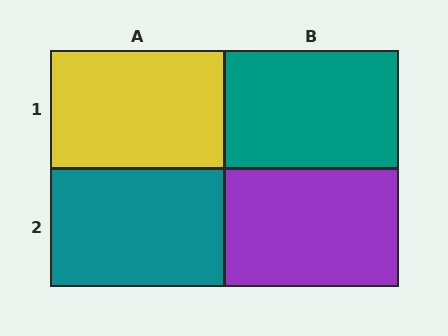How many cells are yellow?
1 cell is yellow.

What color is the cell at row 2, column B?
Purple.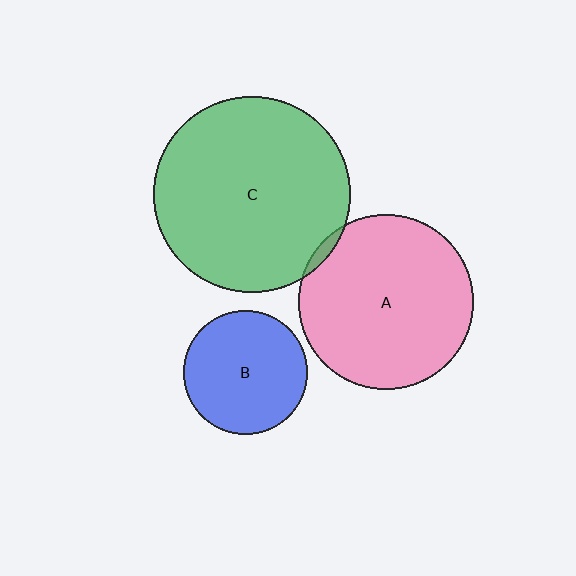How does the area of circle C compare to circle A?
Approximately 1.3 times.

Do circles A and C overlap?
Yes.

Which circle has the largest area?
Circle C (green).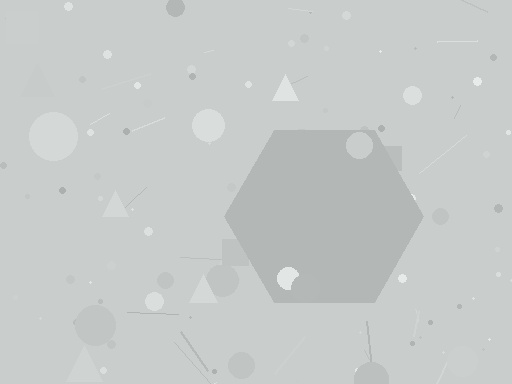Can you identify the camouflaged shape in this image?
The camouflaged shape is a hexagon.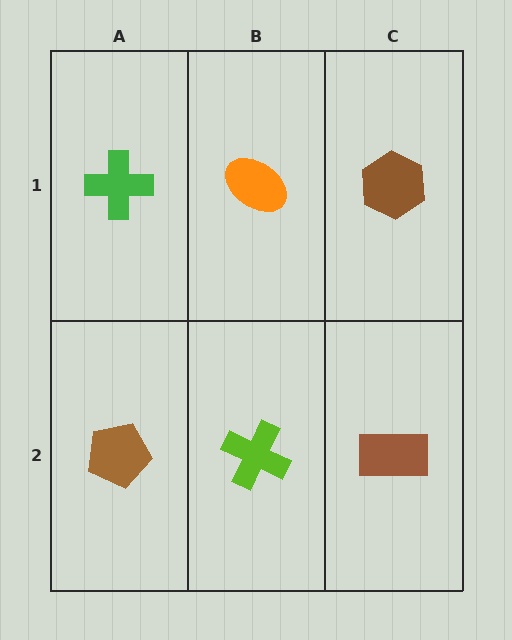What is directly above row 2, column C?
A brown hexagon.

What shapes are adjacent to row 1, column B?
A lime cross (row 2, column B), a green cross (row 1, column A), a brown hexagon (row 1, column C).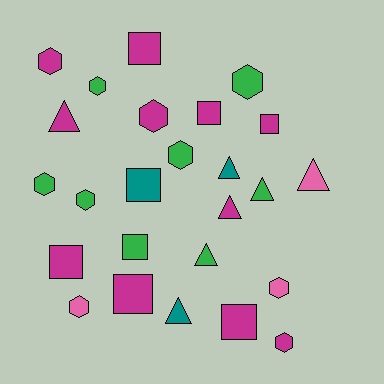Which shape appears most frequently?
Hexagon, with 10 objects.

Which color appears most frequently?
Magenta, with 11 objects.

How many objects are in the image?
There are 25 objects.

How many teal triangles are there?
There are 2 teal triangles.